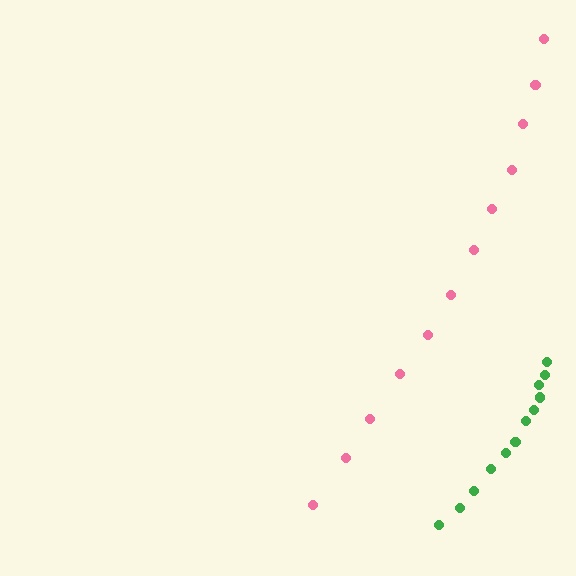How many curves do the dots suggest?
There are 2 distinct paths.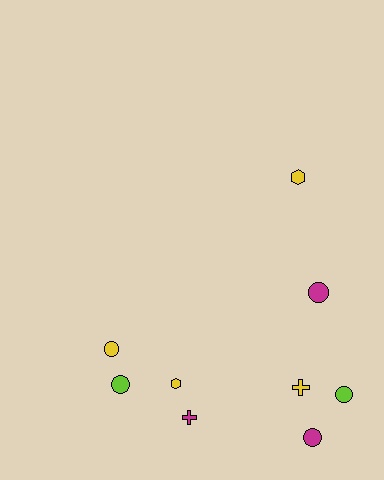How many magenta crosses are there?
There is 1 magenta cross.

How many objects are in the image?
There are 9 objects.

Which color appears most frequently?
Yellow, with 4 objects.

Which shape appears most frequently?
Circle, with 5 objects.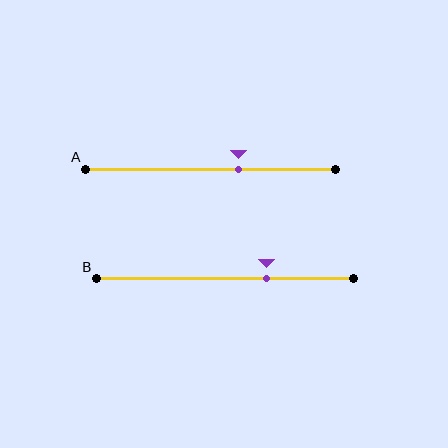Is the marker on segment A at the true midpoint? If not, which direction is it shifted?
No, the marker on segment A is shifted to the right by about 11% of the segment length.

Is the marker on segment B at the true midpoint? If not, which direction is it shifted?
No, the marker on segment B is shifted to the right by about 16% of the segment length.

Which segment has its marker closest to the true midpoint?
Segment A has its marker closest to the true midpoint.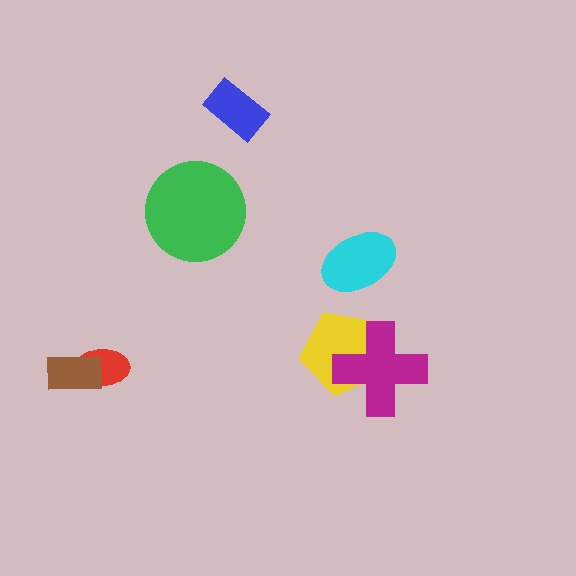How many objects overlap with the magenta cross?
1 object overlaps with the magenta cross.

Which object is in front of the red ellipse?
The brown rectangle is in front of the red ellipse.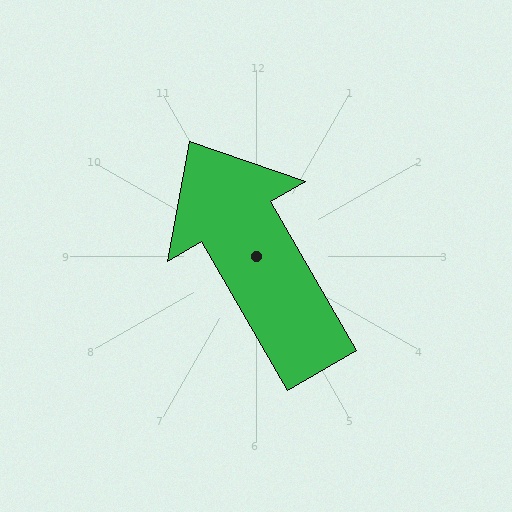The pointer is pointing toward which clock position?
Roughly 11 o'clock.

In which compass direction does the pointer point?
Northwest.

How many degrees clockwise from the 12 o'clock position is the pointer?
Approximately 330 degrees.